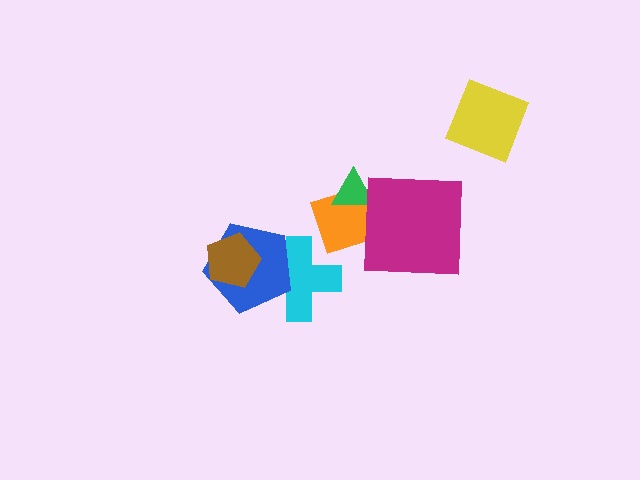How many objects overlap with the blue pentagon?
2 objects overlap with the blue pentagon.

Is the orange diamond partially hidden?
Yes, it is partially covered by another shape.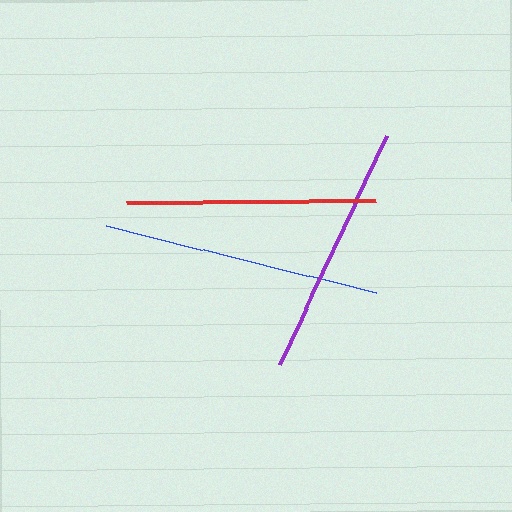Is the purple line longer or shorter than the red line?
The purple line is longer than the red line.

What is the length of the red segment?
The red segment is approximately 249 pixels long.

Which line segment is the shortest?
The red line is the shortest at approximately 249 pixels.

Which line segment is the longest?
The blue line is the longest at approximately 278 pixels.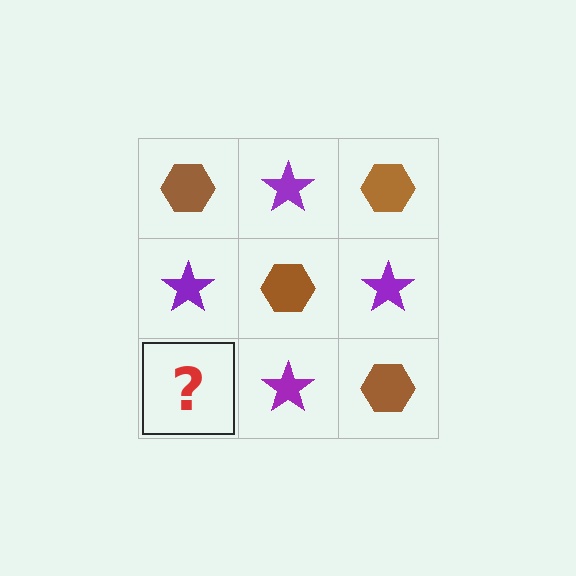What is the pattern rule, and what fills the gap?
The rule is that it alternates brown hexagon and purple star in a checkerboard pattern. The gap should be filled with a brown hexagon.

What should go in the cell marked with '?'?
The missing cell should contain a brown hexagon.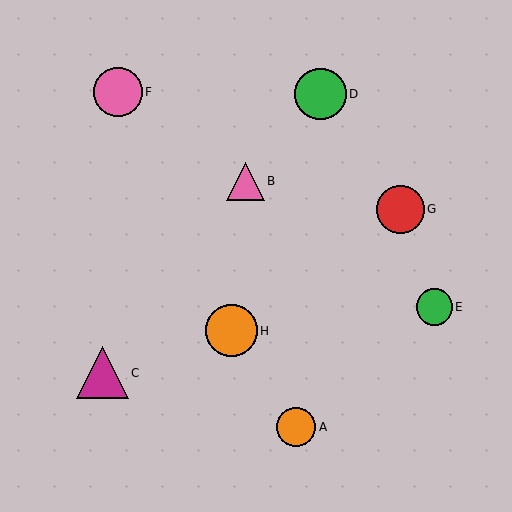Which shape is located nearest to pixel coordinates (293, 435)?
The orange circle (labeled A) at (296, 427) is nearest to that location.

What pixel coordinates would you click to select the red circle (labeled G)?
Click at (401, 209) to select the red circle G.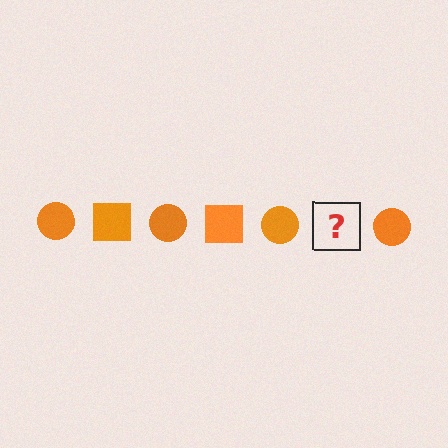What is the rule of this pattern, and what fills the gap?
The rule is that the pattern cycles through circle, square shapes in orange. The gap should be filled with an orange square.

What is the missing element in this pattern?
The missing element is an orange square.